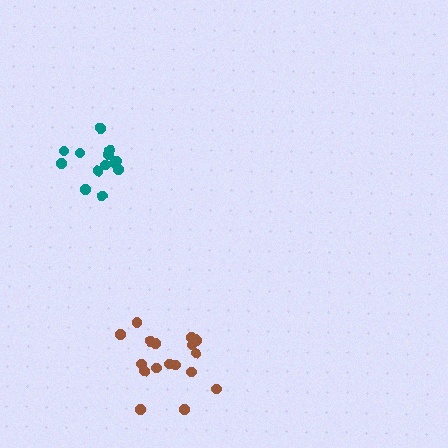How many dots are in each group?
Group 1: 17 dots, Group 2: 13 dots (30 total).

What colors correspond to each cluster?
The clusters are colored: brown, teal.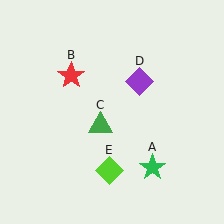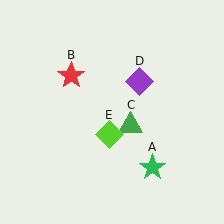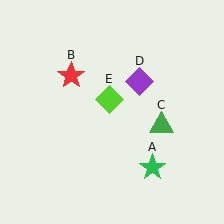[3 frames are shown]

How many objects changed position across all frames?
2 objects changed position: green triangle (object C), lime diamond (object E).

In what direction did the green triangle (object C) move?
The green triangle (object C) moved right.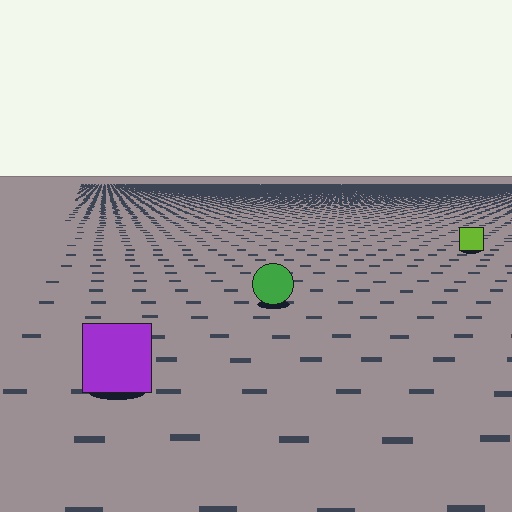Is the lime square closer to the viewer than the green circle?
No. The green circle is closer — you can tell from the texture gradient: the ground texture is coarser near it.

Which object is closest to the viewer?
The purple square is closest. The texture marks near it are larger and more spread out.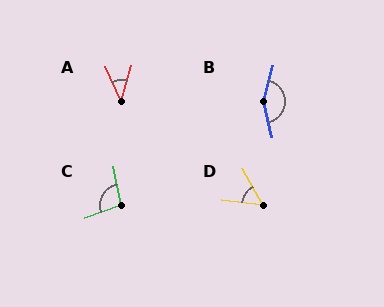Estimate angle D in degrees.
Approximately 54 degrees.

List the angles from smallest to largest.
A (40°), D (54°), C (99°), B (152°).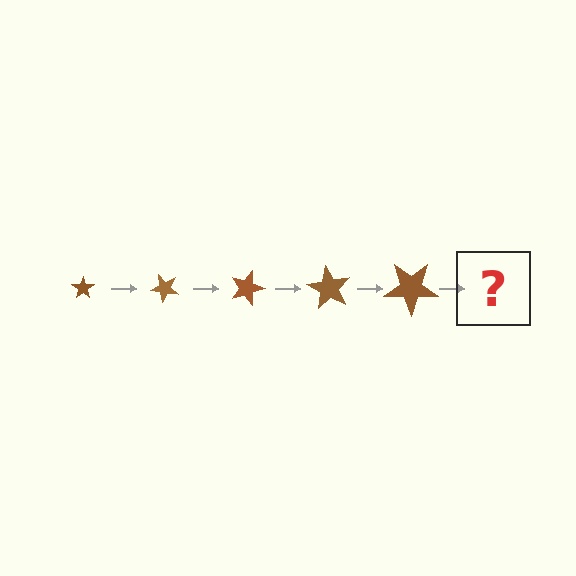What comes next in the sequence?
The next element should be a star, larger than the previous one and rotated 225 degrees from the start.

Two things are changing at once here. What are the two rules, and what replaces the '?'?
The two rules are that the star grows larger each step and it rotates 45 degrees each step. The '?' should be a star, larger than the previous one and rotated 225 degrees from the start.